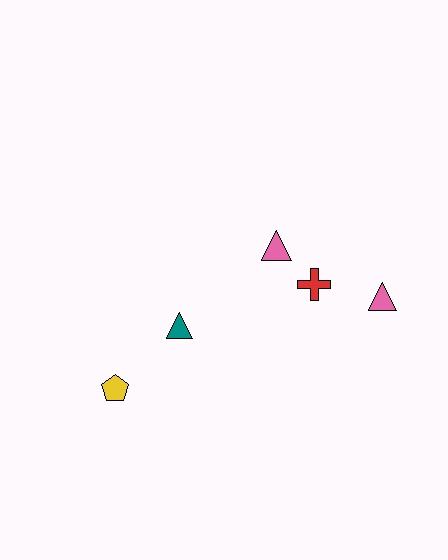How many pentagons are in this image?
There is 1 pentagon.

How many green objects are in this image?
There are no green objects.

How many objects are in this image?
There are 5 objects.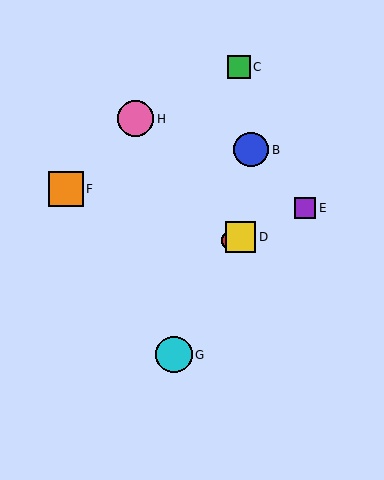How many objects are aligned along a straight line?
3 objects (A, D, E) are aligned along a straight line.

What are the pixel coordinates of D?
Object D is at (240, 237).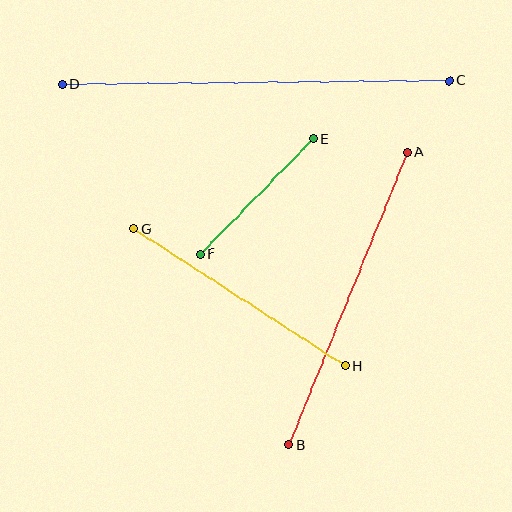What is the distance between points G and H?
The distance is approximately 252 pixels.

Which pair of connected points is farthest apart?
Points C and D are farthest apart.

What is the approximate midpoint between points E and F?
The midpoint is at approximately (257, 197) pixels.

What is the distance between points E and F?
The distance is approximately 162 pixels.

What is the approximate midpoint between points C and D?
The midpoint is at approximately (256, 83) pixels.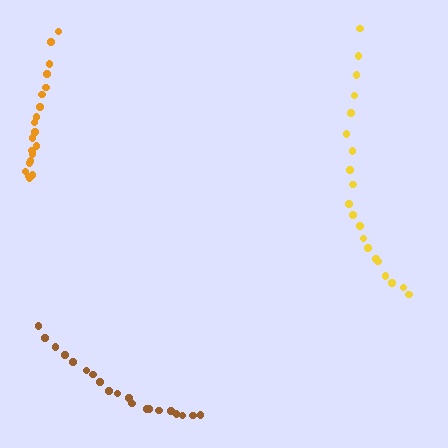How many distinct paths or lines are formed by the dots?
There are 3 distinct paths.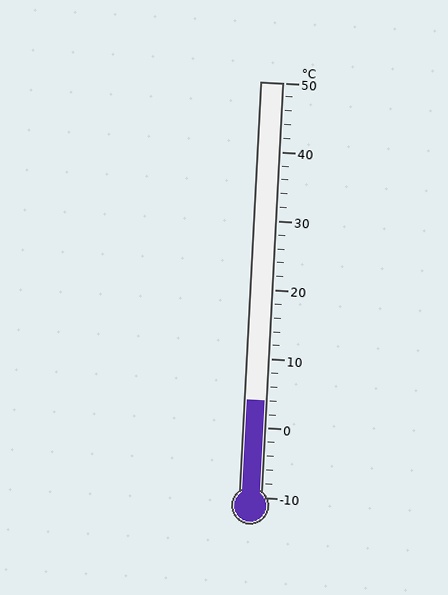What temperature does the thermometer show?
The thermometer shows approximately 4°C.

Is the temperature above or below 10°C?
The temperature is below 10°C.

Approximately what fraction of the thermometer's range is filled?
The thermometer is filled to approximately 25% of its range.